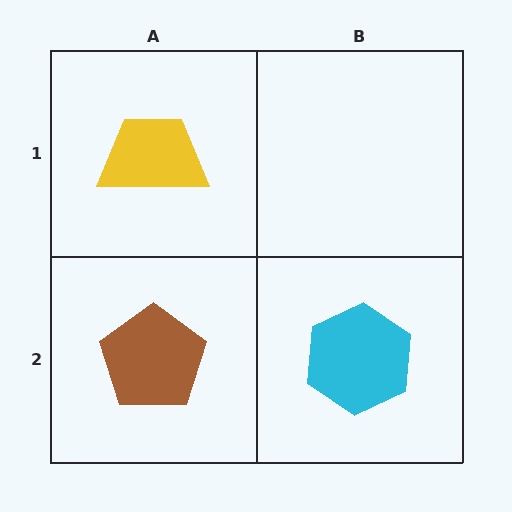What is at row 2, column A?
A brown pentagon.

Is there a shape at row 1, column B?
No, that cell is empty.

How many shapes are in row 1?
1 shape.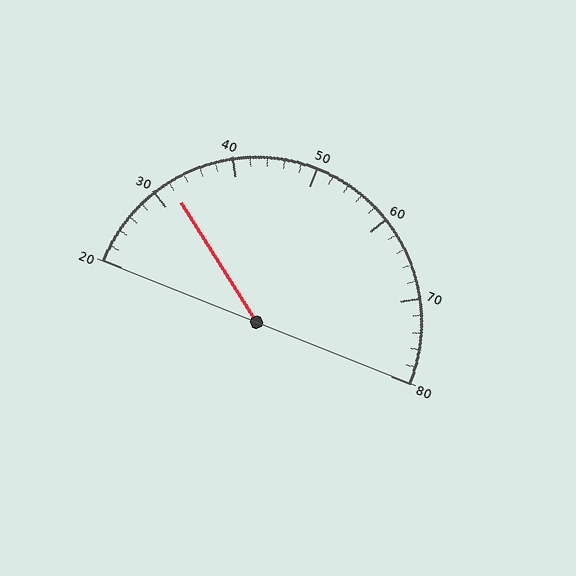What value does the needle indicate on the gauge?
The needle indicates approximately 32.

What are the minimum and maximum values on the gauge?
The gauge ranges from 20 to 80.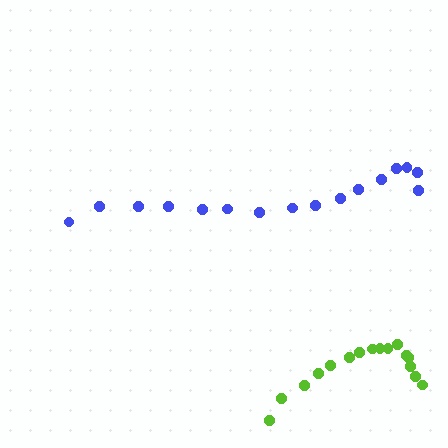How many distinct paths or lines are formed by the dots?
There are 2 distinct paths.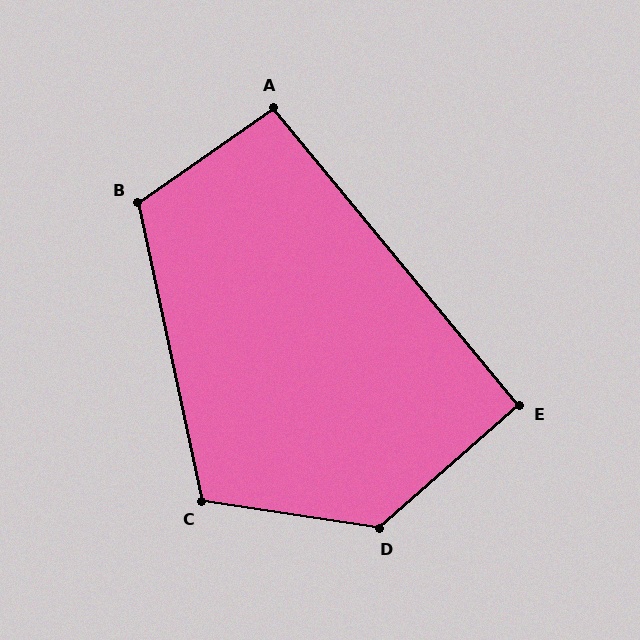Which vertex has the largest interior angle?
D, at approximately 130 degrees.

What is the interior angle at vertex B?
Approximately 113 degrees (obtuse).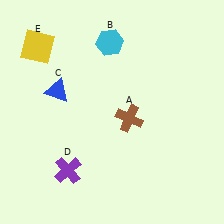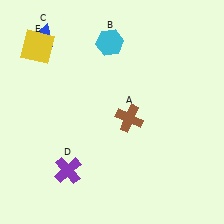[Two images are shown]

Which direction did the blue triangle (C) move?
The blue triangle (C) moved up.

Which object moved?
The blue triangle (C) moved up.